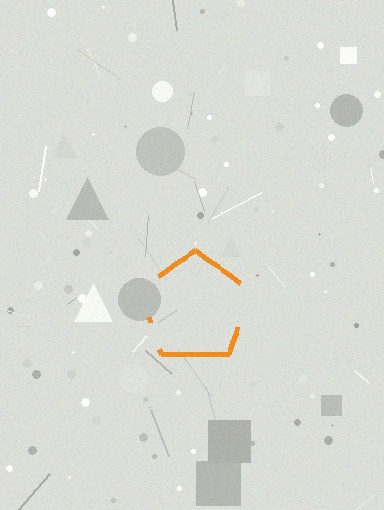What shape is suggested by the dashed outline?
The dashed outline suggests a pentagon.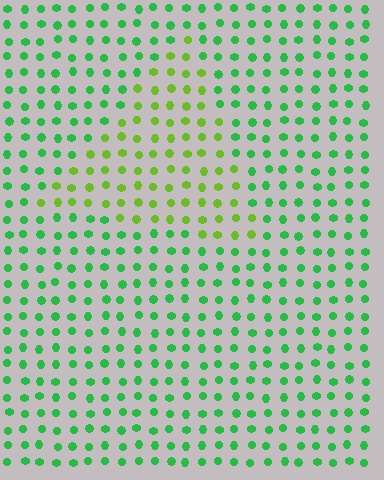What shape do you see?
I see a triangle.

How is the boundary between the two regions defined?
The boundary is defined purely by a slight shift in hue (about 40 degrees). Spacing, size, and orientation are identical on both sides.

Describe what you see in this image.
The image is filled with small green elements in a uniform arrangement. A triangle-shaped region is visible where the elements are tinted to a slightly different hue, forming a subtle color boundary.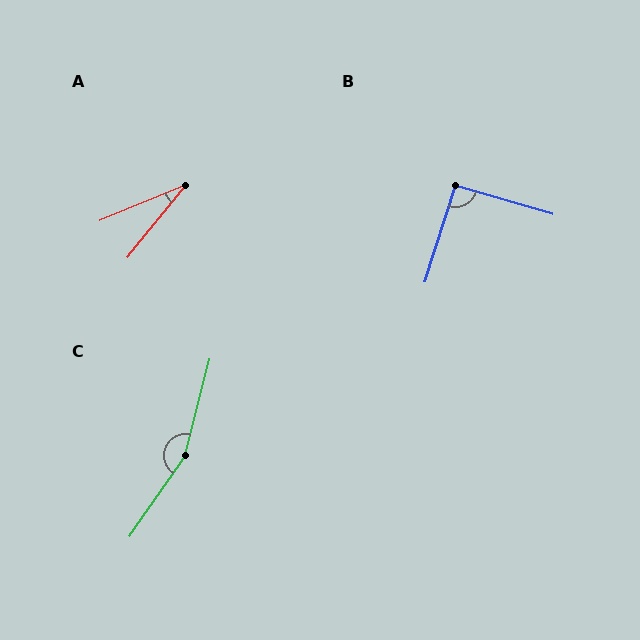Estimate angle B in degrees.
Approximately 91 degrees.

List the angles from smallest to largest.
A (28°), B (91°), C (159°).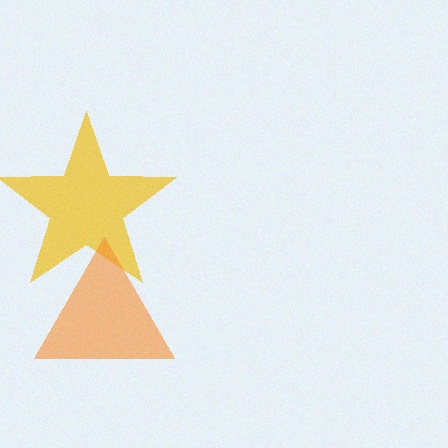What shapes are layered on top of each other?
The layered shapes are: a yellow star, an orange triangle.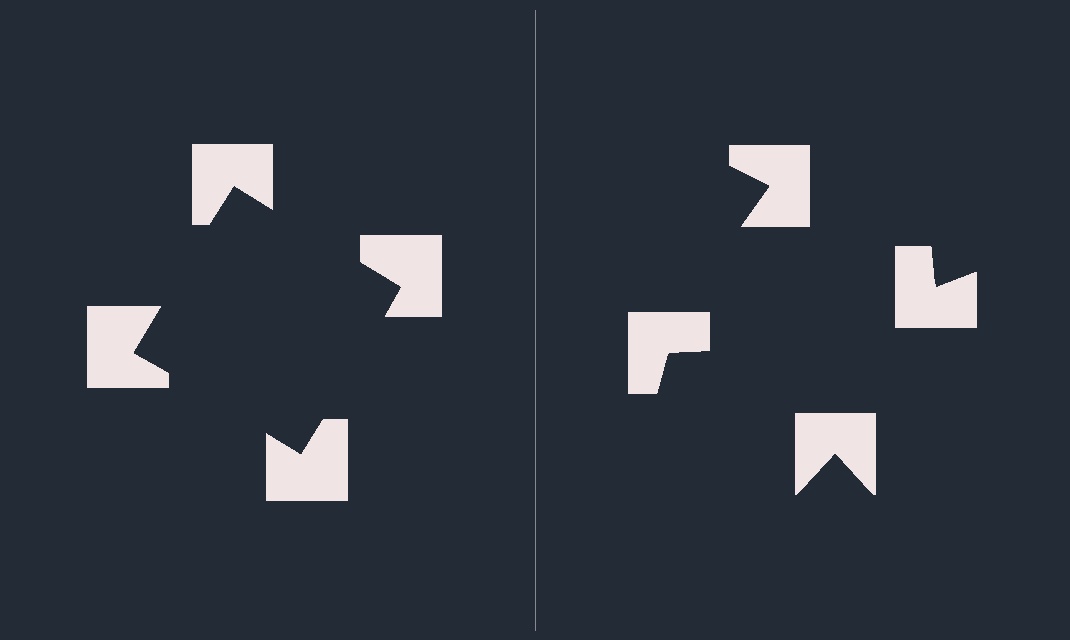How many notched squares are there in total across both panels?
8 — 4 on each side.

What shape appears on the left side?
An illusory square.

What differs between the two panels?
The notched squares are positioned identically on both sides; only the wedge orientations differ. On the left they align to a square; on the right they are misaligned.